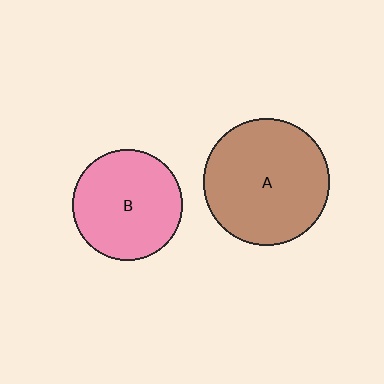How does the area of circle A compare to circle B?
Approximately 1.3 times.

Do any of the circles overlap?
No, none of the circles overlap.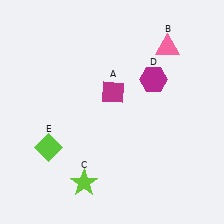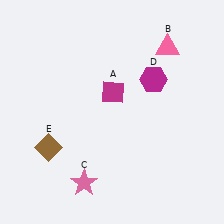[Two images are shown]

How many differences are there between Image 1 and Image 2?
There are 2 differences between the two images.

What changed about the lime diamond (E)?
In Image 1, E is lime. In Image 2, it changed to brown.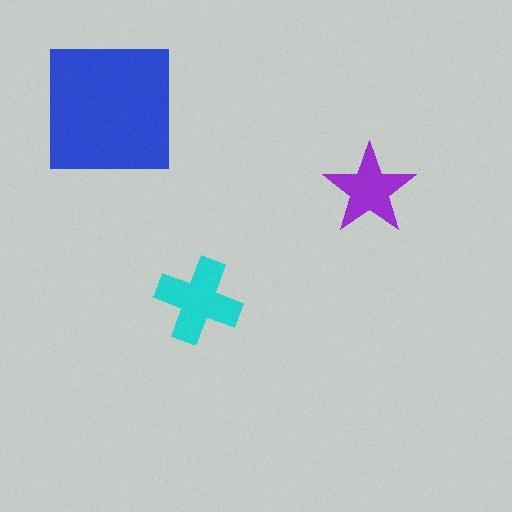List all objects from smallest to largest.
The purple star, the cyan cross, the blue square.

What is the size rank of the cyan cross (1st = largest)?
2nd.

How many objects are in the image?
There are 3 objects in the image.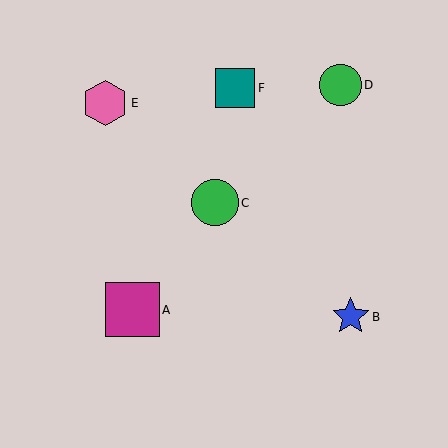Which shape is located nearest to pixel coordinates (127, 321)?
The magenta square (labeled A) at (132, 310) is nearest to that location.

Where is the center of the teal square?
The center of the teal square is at (235, 88).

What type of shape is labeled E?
Shape E is a pink hexagon.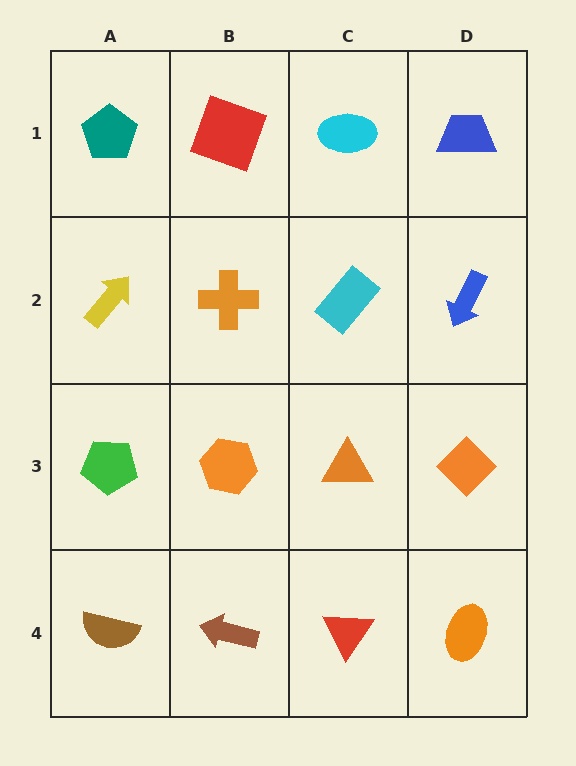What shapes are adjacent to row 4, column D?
An orange diamond (row 3, column D), a red triangle (row 4, column C).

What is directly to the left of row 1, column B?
A teal pentagon.